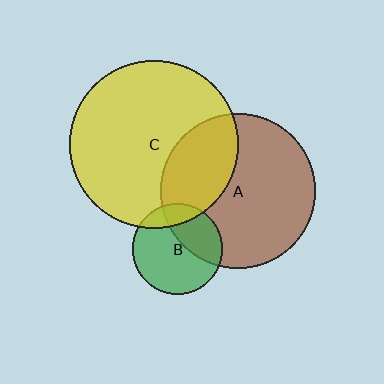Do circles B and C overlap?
Yes.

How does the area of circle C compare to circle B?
Approximately 3.5 times.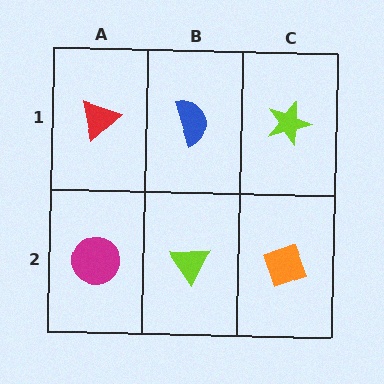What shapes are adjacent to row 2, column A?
A red triangle (row 1, column A), a lime triangle (row 2, column B).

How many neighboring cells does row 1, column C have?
2.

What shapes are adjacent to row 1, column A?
A magenta circle (row 2, column A), a blue semicircle (row 1, column B).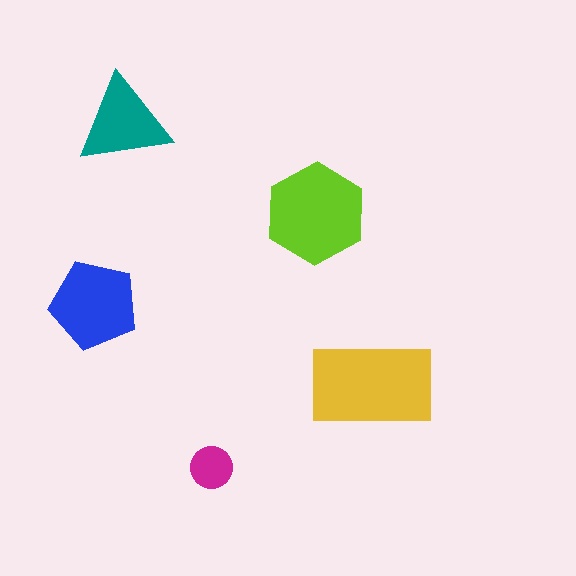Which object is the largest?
The yellow rectangle.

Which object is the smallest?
The magenta circle.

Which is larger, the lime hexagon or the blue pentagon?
The lime hexagon.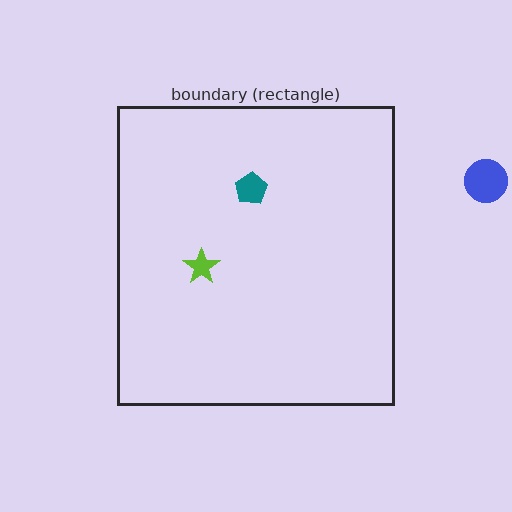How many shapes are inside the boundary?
2 inside, 1 outside.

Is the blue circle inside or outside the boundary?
Outside.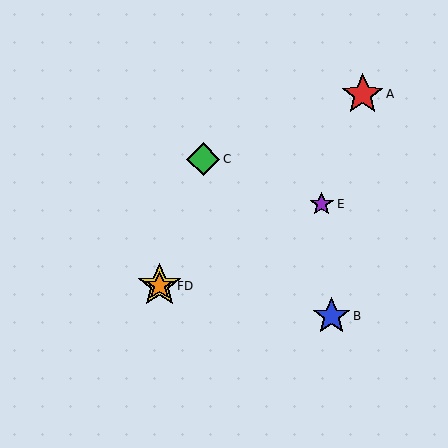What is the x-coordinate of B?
Object B is at x≈332.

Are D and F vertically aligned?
Yes, both are at x≈159.